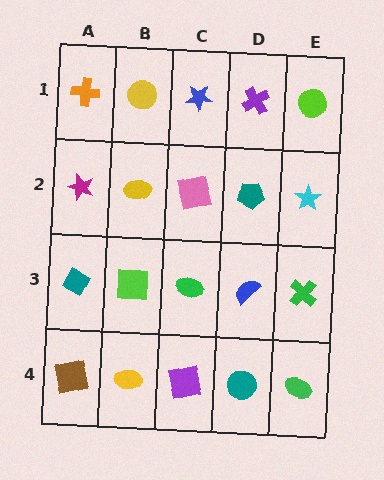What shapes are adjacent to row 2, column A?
An orange cross (row 1, column A), a teal diamond (row 3, column A), a yellow ellipse (row 2, column B).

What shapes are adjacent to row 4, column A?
A teal diamond (row 3, column A), a yellow ellipse (row 4, column B).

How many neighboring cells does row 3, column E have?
3.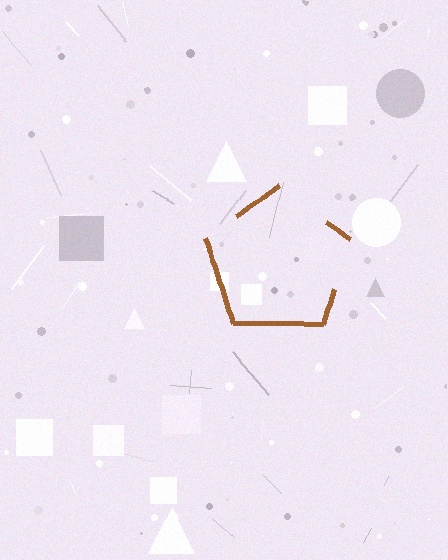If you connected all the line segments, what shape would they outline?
They would outline a pentagon.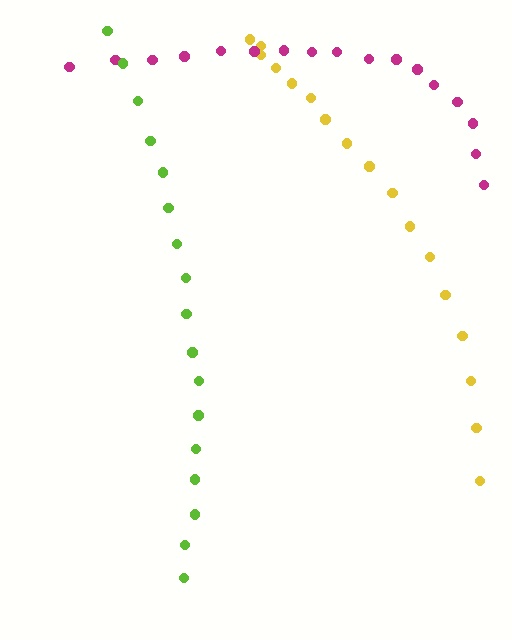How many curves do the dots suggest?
There are 3 distinct paths.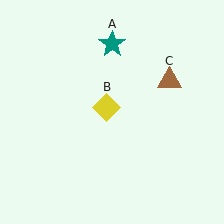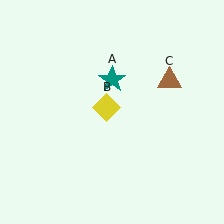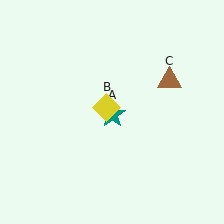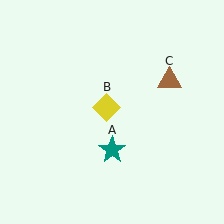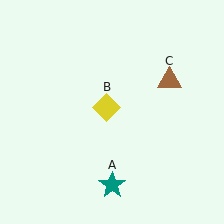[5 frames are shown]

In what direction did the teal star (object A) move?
The teal star (object A) moved down.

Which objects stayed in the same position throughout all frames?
Yellow diamond (object B) and brown triangle (object C) remained stationary.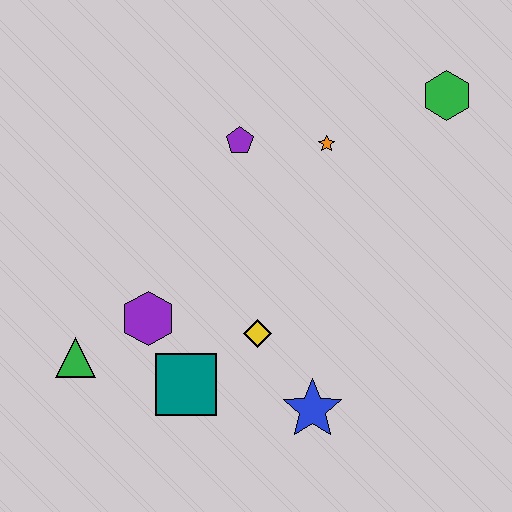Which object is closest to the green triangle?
The purple hexagon is closest to the green triangle.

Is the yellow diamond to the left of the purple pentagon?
No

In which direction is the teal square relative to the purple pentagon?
The teal square is below the purple pentagon.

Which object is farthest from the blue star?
The green hexagon is farthest from the blue star.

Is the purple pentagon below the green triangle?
No